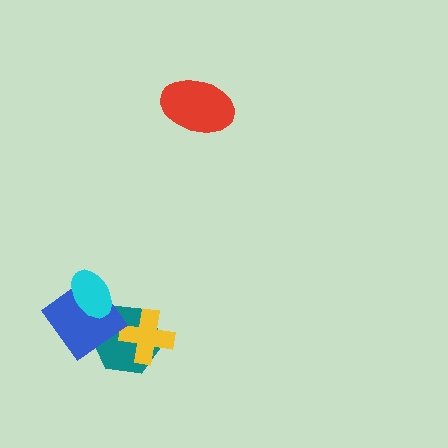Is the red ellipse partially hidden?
No, no other shape covers it.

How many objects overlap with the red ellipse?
0 objects overlap with the red ellipse.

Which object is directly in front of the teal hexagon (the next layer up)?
The yellow cross is directly in front of the teal hexagon.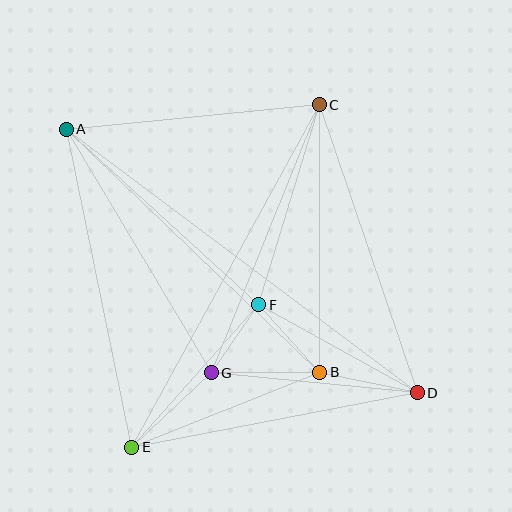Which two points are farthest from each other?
Points A and D are farthest from each other.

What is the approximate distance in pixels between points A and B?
The distance between A and B is approximately 351 pixels.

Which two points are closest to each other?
Points F and G are closest to each other.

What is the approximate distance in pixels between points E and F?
The distance between E and F is approximately 191 pixels.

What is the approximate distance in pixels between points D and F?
The distance between D and F is approximately 181 pixels.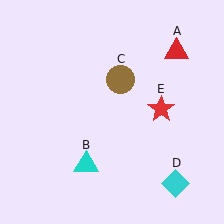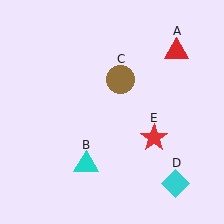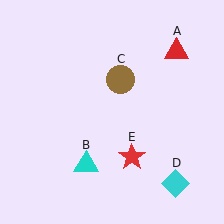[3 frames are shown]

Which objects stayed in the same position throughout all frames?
Red triangle (object A) and cyan triangle (object B) and brown circle (object C) and cyan diamond (object D) remained stationary.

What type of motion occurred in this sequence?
The red star (object E) rotated clockwise around the center of the scene.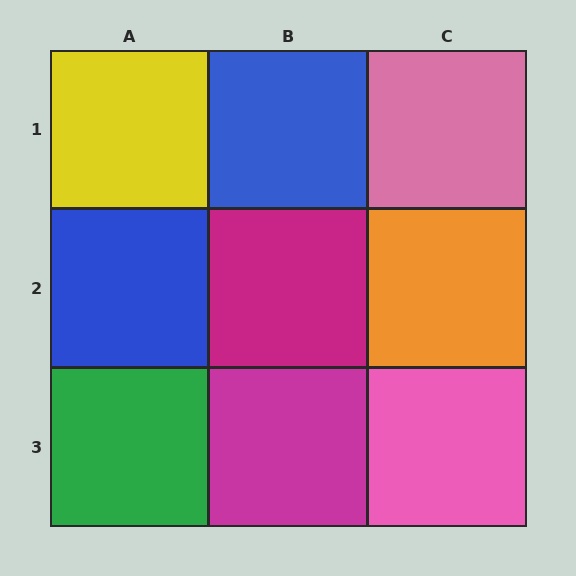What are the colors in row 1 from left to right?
Yellow, blue, pink.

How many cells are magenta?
2 cells are magenta.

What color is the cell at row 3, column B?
Magenta.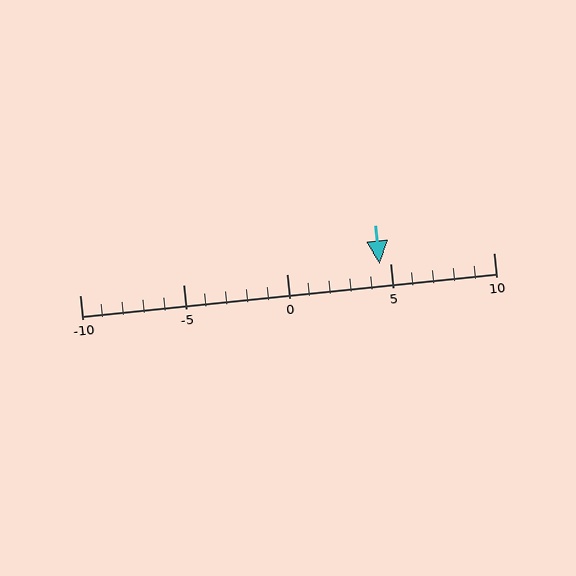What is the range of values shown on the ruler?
The ruler shows values from -10 to 10.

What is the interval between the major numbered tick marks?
The major tick marks are spaced 5 units apart.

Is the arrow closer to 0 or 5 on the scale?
The arrow is closer to 5.